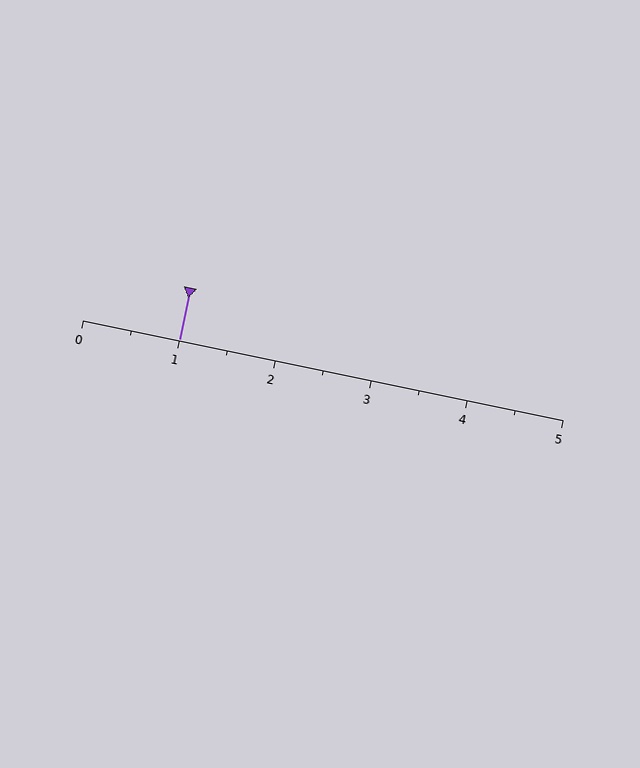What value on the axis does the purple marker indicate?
The marker indicates approximately 1.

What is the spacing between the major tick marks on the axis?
The major ticks are spaced 1 apart.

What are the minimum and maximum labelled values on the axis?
The axis runs from 0 to 5.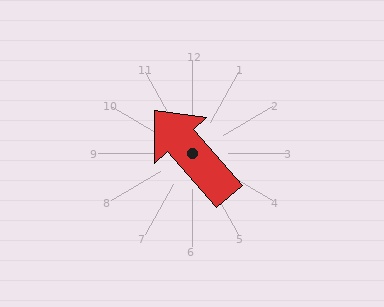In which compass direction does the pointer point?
Northwest.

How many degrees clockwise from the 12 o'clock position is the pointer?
Approximately 319 degrees.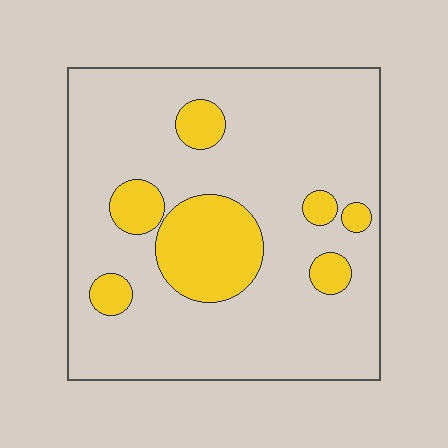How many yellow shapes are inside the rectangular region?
7.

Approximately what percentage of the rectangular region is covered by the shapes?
Approximately 20%.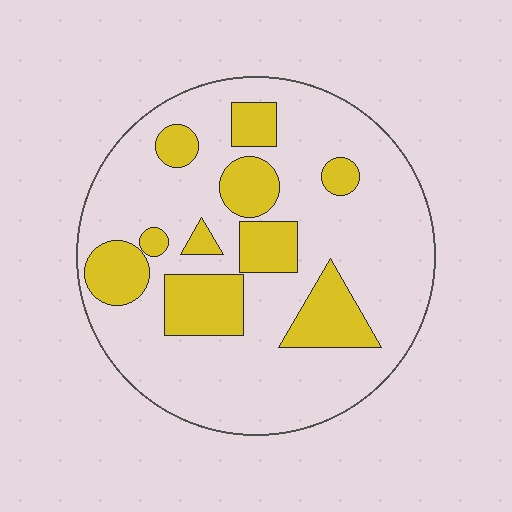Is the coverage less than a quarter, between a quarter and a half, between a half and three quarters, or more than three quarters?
Between a quarter and a half.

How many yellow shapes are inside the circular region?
10.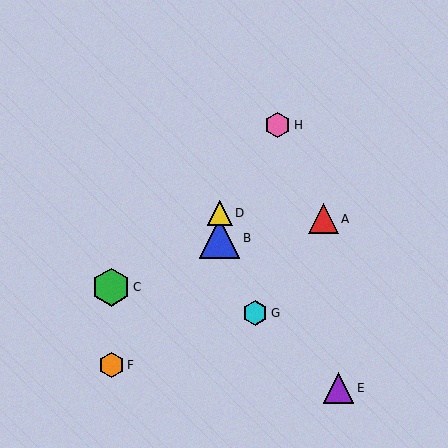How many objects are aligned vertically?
2 objects (B, D) are aligned vertically.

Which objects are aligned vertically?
Objects B, D are aligned vertically.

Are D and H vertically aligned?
No, D is at x≈220 and H is at x≈278.